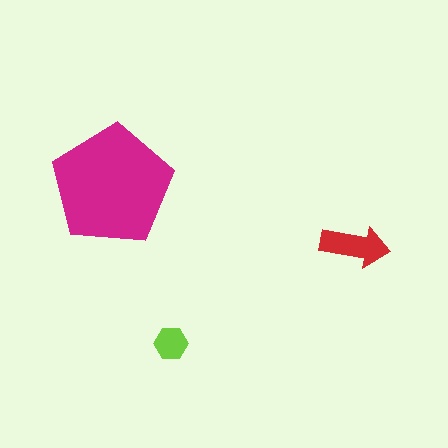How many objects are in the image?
There are 3 objects in the image.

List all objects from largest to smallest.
The magenta pentagon, the red arrow, the lime hexagon.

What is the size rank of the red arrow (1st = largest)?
2nd.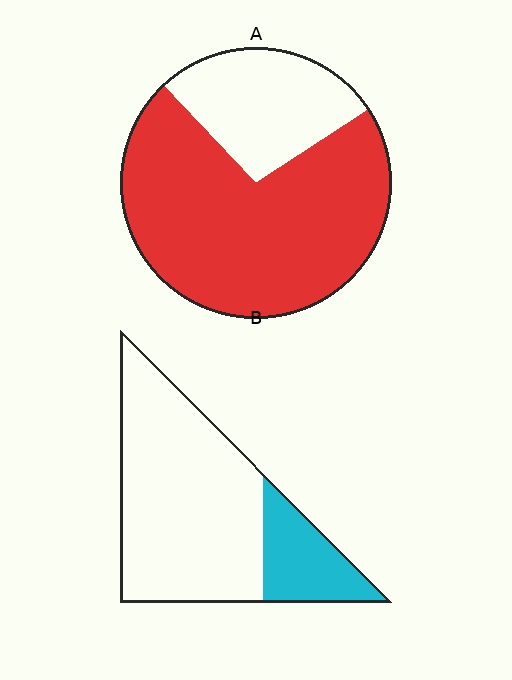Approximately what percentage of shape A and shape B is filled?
A is approximately 70% and B is approximately 25%.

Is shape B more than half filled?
No.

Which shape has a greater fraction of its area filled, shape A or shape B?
Shape A.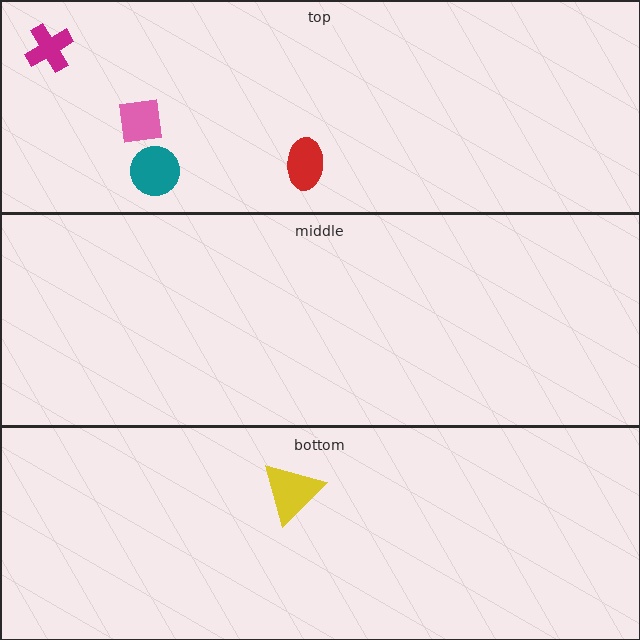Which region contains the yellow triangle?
The bottom region.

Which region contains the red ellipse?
The top region.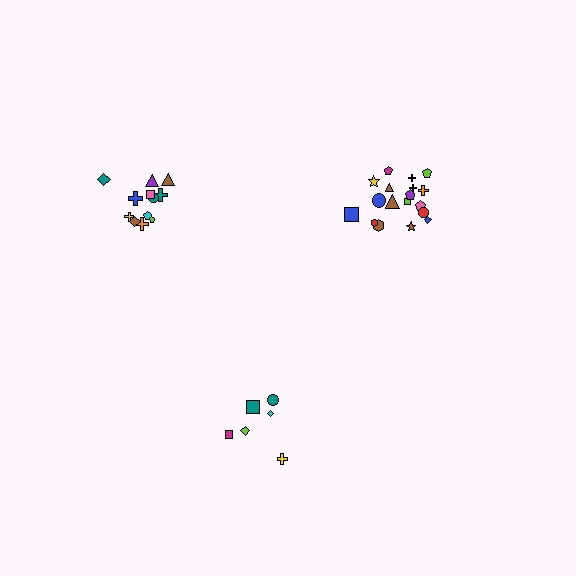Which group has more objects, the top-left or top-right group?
The top-right group.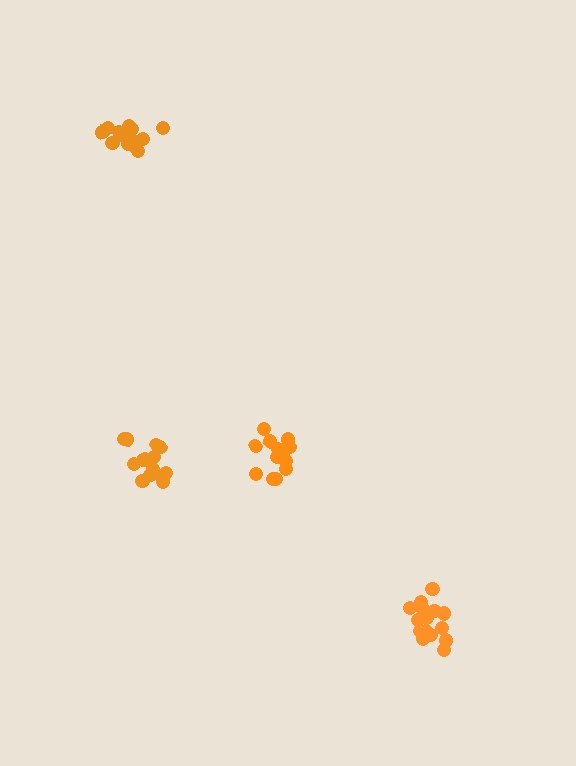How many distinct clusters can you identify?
There are 4 distinct clusters.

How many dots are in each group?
Group 1: 13 dots, Group 2: 15 dots, Group 3: 16 dots, Group 4: 14 dots (58 total).